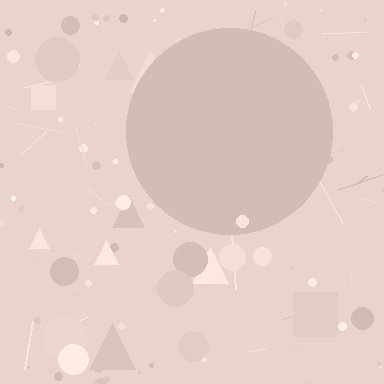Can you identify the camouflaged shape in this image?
The camouflaged shape is a circle.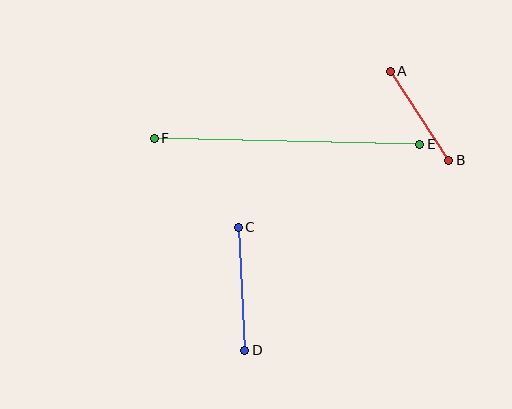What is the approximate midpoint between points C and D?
The midpoint is at approximately (242, 289) pixels.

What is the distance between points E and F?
The distance is approximately 266 pixels.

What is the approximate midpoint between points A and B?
The midpoint is at approximately (419, 116) pixels.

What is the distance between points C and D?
The distance is approximately 124 pixels.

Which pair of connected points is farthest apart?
Points E and F are farthest apart.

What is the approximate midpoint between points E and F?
The midpoint is at approximately (287, 141) pixels.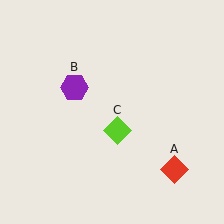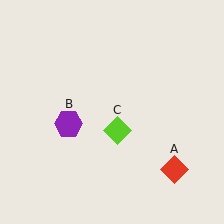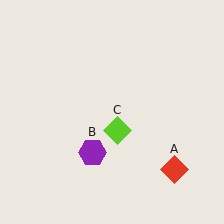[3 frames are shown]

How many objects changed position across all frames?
1 object changed position: purple hexagon (object B).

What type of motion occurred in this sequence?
The purple hexagon (object B) rotated counterclockwise around the center of the scene.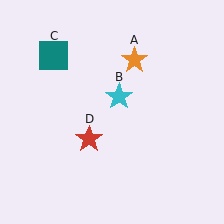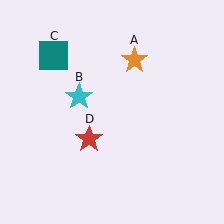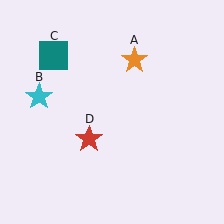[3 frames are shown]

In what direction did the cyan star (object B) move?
The cyan star (object B) moved left.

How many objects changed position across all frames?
1 object changed position: cyan star (object B).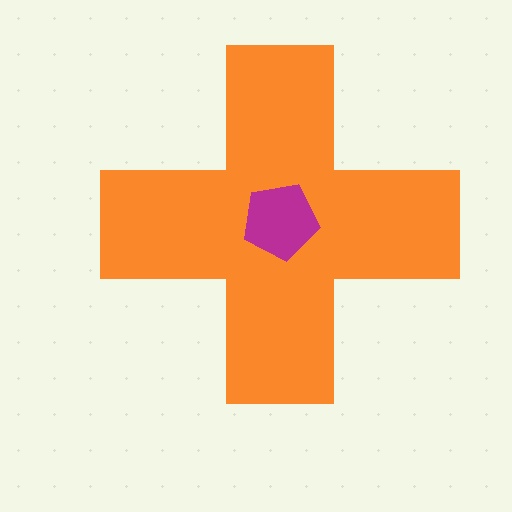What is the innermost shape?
The magenta pentagon.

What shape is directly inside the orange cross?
The magenta pentagon.